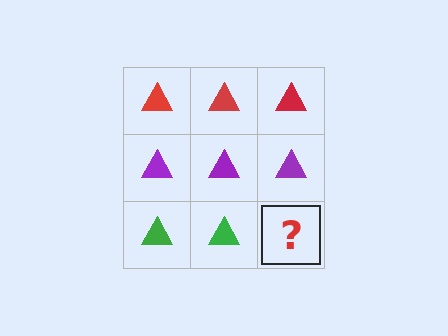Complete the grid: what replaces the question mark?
The question mark should be replaced with a green triangle.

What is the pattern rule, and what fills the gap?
The rule is that each row has a consistent color. The gap should be filled with a green triangle.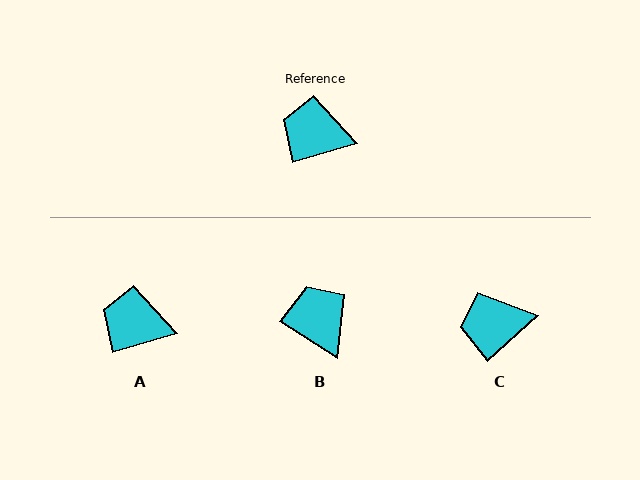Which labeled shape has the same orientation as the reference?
A.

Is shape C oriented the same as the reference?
No, it is off by about 26 degrees.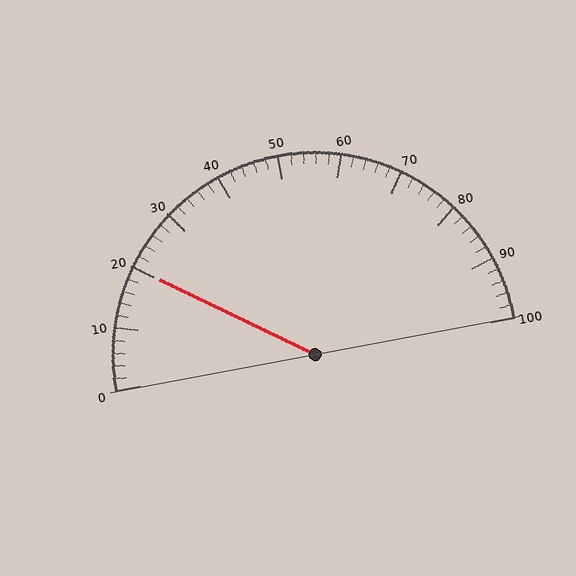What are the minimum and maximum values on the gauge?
The gauge ranges from 0 to 100.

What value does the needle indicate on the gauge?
The needle indicates approximately 20.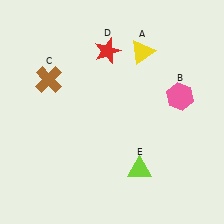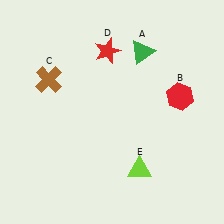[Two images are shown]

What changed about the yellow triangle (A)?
In Image 1, A is yellow. In Image 2, it changed to green.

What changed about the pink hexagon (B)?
In Image 1, B is pink. In Image 2, it changed to red.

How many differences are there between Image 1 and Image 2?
There are 2 differences between the two images.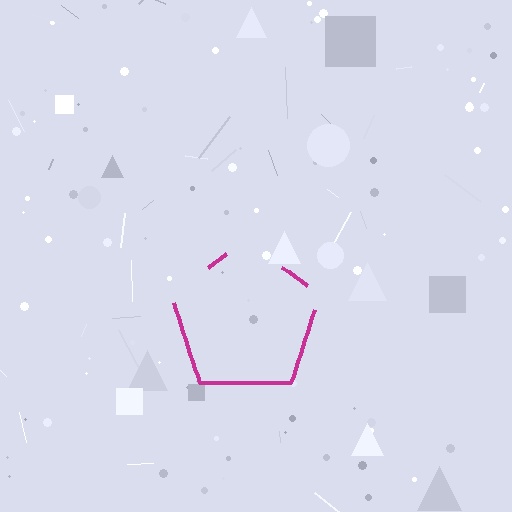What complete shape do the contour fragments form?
The contour fragments form a pentagon.